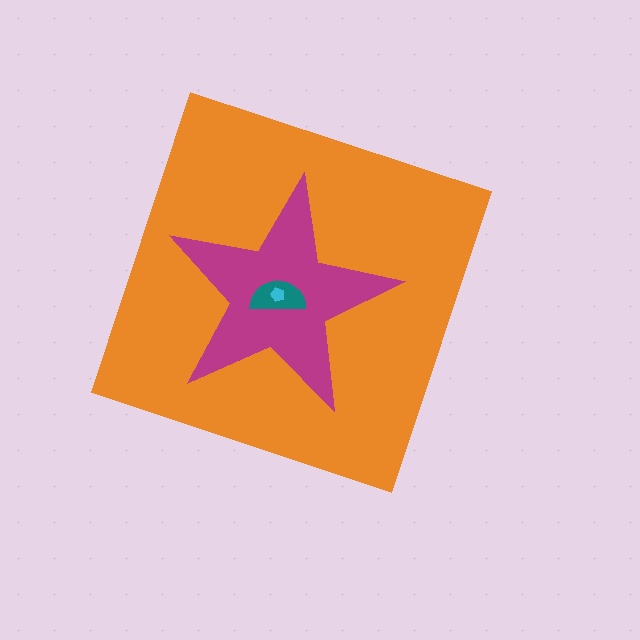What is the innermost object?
The cyan pentagon.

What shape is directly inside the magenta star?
The teal semicircle.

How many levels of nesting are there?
4.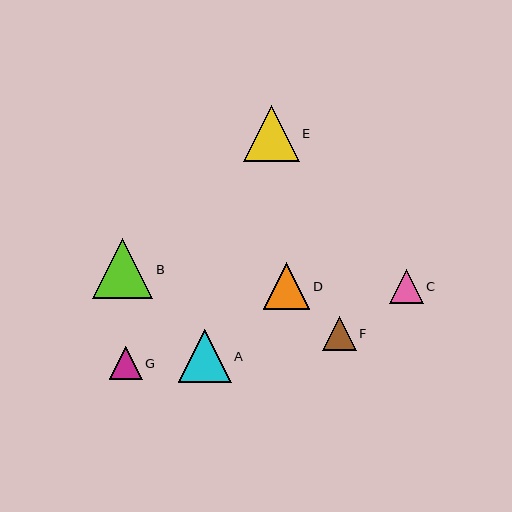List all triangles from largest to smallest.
From largest to smallest: B, E, A, D, F, C, G.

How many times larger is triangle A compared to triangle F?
Triangle A is approximately 1.6 times the size of triangle F.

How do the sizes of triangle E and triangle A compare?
Triangle E and triangle A are approximately the same size.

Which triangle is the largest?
Triangle B is the largest with a size of approximately 60 pixels.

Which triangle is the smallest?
Triangle G is the smallest with a size of approximately 33 pixels.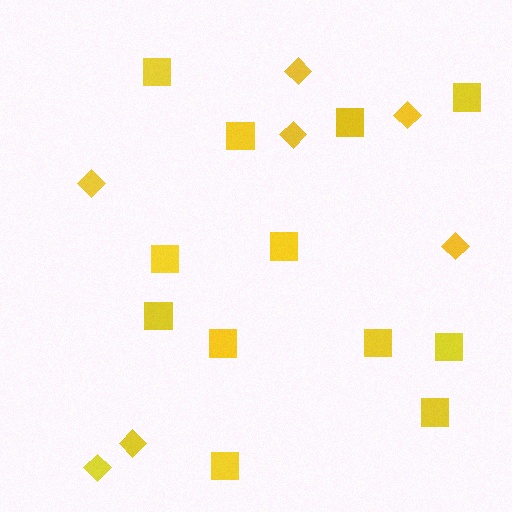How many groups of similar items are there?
There are 2 groups: one group of diamonds (7) and one group of squares (12).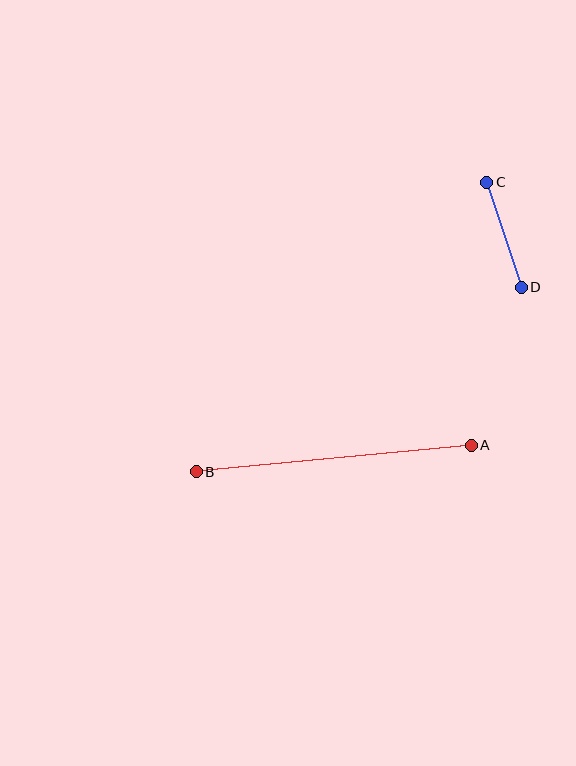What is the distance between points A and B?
The distance is approximately 276 pixels.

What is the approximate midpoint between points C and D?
The midpoint is at approximately (504, 235) pixels.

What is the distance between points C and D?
The distance is approximately 110 pixels.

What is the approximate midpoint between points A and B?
The midpoint is at approximately (334, 459) pixels.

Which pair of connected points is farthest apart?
Points A and B are farthest apart.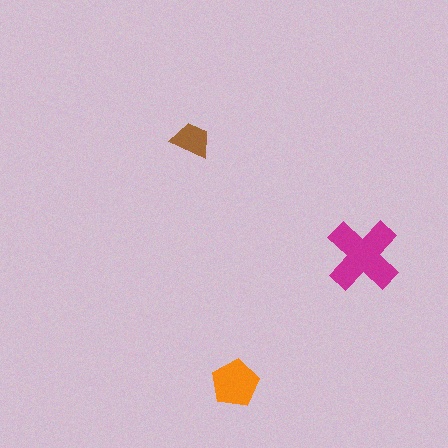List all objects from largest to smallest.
The magenta cross, the orange pentagon, the brown trapezoid.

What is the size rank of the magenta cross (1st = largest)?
1st.